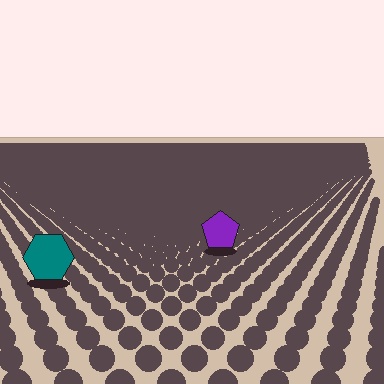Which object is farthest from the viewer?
The purple pentagon is farthest from the viewer. It appears smaller and the ground texture around it is denser.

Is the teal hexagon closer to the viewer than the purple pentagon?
Yes. The teal hexagon is closer — you can tell from the texture gradient: the ground texture is coarser near it.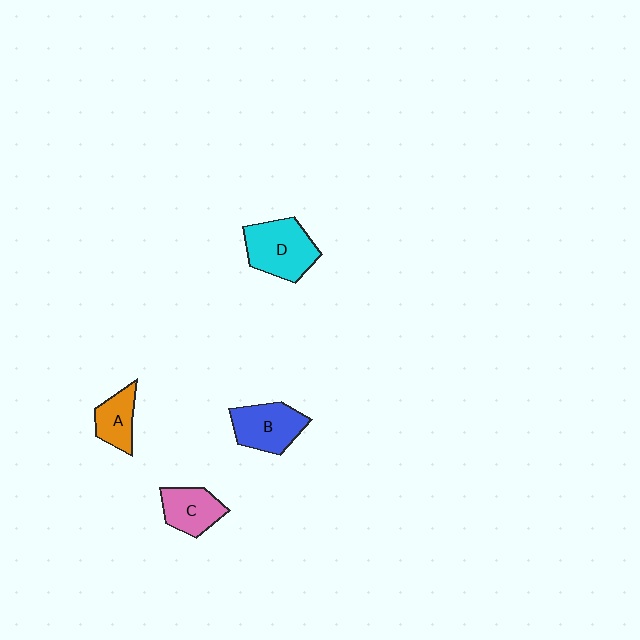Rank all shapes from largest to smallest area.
From largest to smallest: D (cyan), B (blue), C (pink), A (orange).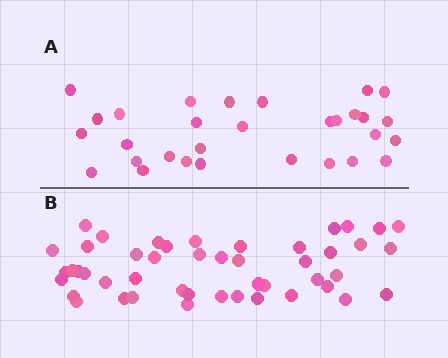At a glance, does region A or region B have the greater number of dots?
Region B (the bottom region) has more dots.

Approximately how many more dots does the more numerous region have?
Region B has approximately 15 more dots than region A.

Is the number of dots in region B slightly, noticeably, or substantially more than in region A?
Region B has substantially more. The ratio is roughly 1.6 to 1.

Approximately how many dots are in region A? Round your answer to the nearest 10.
About 30 dots.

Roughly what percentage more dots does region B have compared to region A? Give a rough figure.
About 55% more.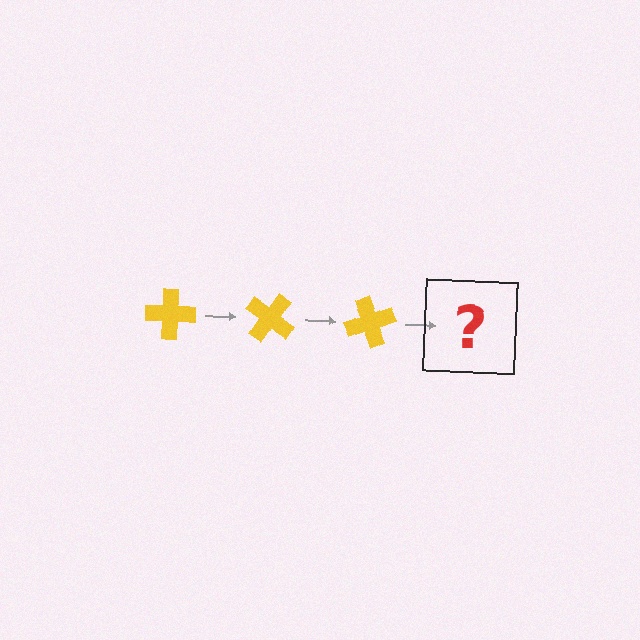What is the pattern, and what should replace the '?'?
The pattern is that the cross rotates 35 degrees each step. The '?' should be a yellow cross rotated 105 degrees.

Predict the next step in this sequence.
The next step is a yellow cross rotated 105 degrees.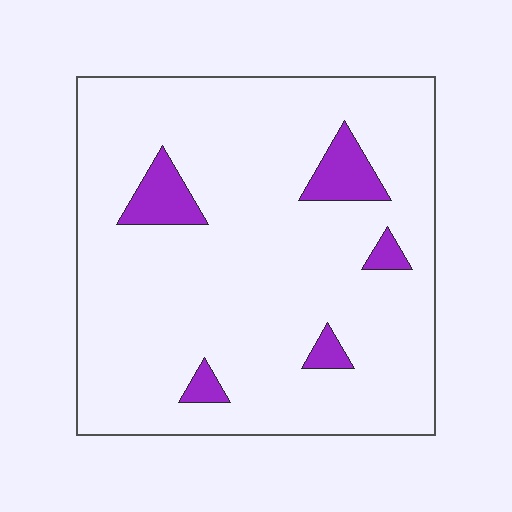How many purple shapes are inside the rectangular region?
5.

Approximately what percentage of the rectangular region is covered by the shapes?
Approximately 10%.